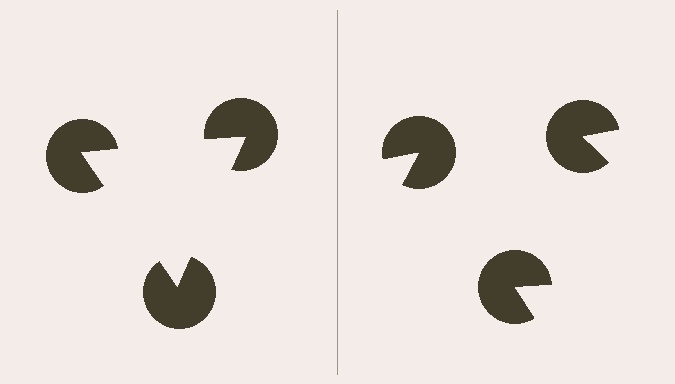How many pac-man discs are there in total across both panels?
6 — 3 on each side.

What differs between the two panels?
The pac-man discs are positioned identically on both sides; only the wedge orientations differ. On the left they align to a triangle; on the right they are misaligned.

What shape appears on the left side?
An illusory triangle.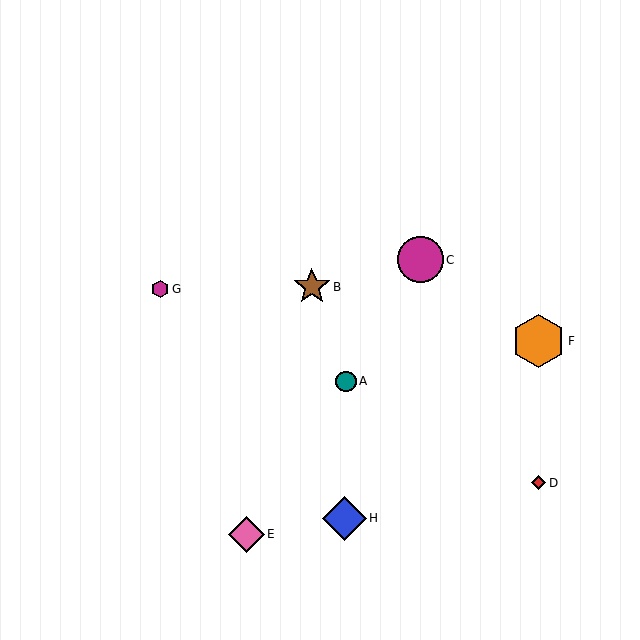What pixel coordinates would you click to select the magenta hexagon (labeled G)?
Click at (160, 289) to select the magenta hexagon G.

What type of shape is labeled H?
Shape H is a blue diamond.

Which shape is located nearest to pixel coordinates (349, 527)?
The blue diamond (labeled H) at (344, 518) is nearest to that location.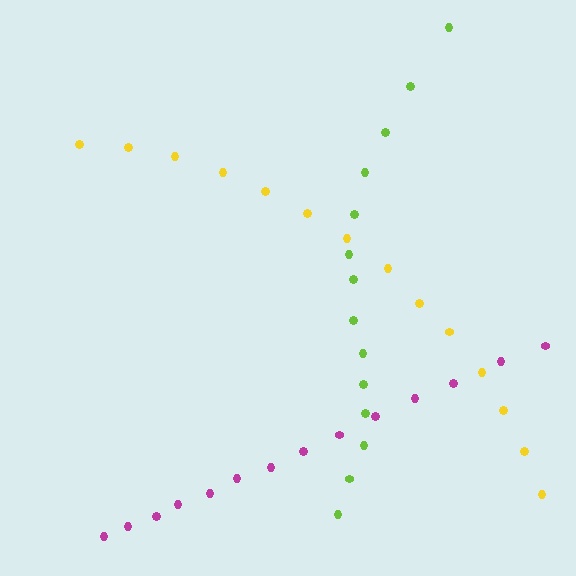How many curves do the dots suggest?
There are 3 distinct paths.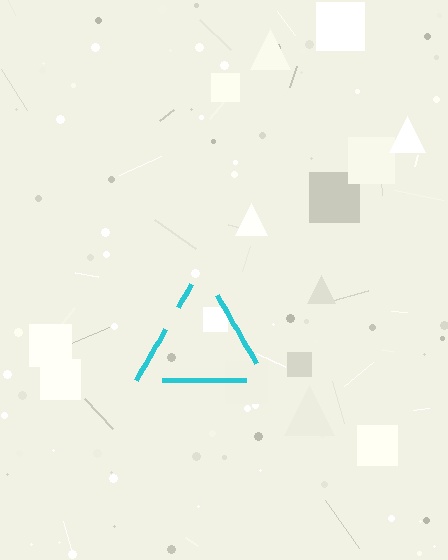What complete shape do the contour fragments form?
The contour fragments form a triangle.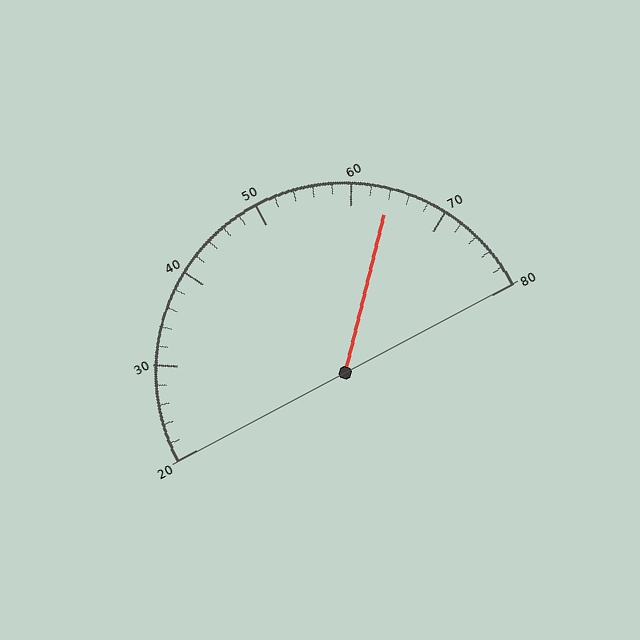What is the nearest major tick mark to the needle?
The nearest major tick mark is 60.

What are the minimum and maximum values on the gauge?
The gauge ranges from 20 to 80.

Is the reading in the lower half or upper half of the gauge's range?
The reading is in the upper half of the range (20 to 80).